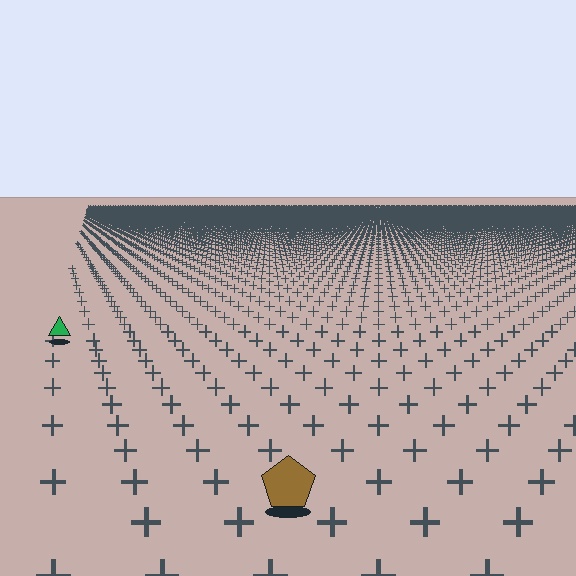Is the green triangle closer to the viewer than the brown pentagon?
No. The brown pentagon is closer — you can tell from the texture gradient: the ground texture is coarser near it.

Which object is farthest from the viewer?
The green triangle is farthest from the viewer. It appears smaller and the ground texture around it is denser.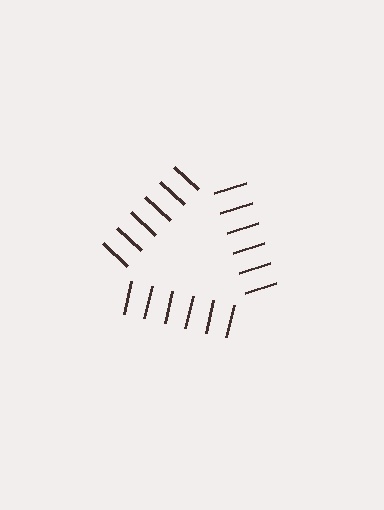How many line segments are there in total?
18 — 6 along each of the 3 edges.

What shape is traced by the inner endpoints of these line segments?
An illusory triangle — the line segments terminate on its edges but no continuous stroke is drawn.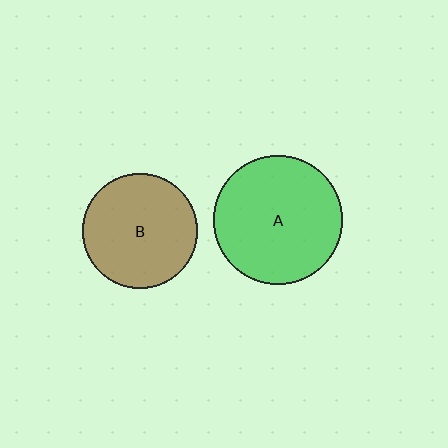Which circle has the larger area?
Circle A (green).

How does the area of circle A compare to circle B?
Approximately 1.3 times.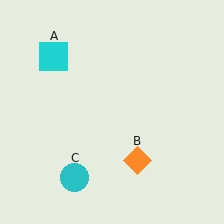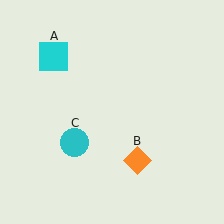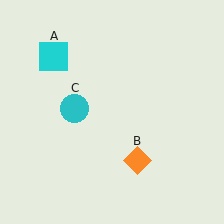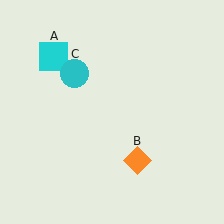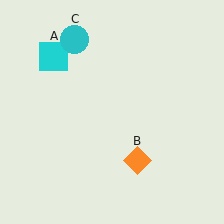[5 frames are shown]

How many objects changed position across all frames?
1 object changed position: cyan circle (object C).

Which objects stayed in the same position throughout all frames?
Cyan square (object A) and orange diamond (object B) remained stationary.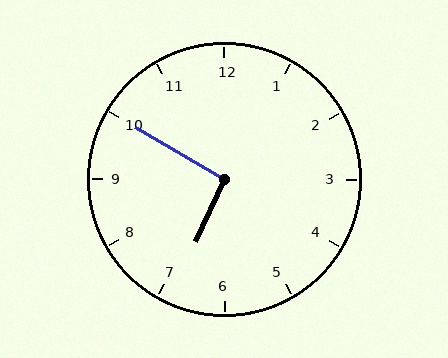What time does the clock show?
6:50.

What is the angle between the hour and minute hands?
Approximately 95 degrees.